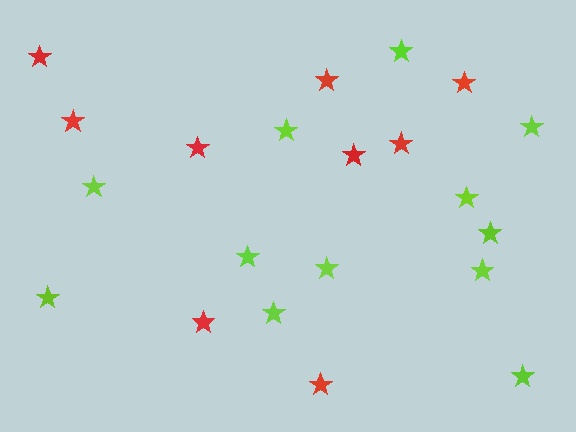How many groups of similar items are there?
There are 2 groups: one group of red stars (9) and one group of lime stars (12).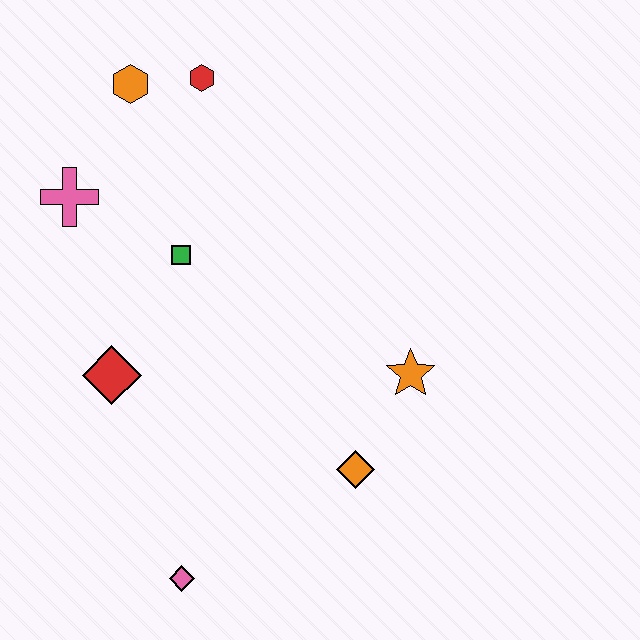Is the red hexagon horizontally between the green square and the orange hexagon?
No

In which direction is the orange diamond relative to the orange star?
The orange diamond is below the orange star.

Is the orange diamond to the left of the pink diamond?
No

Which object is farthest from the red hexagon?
The pink diamond is farthest from the red hexagon.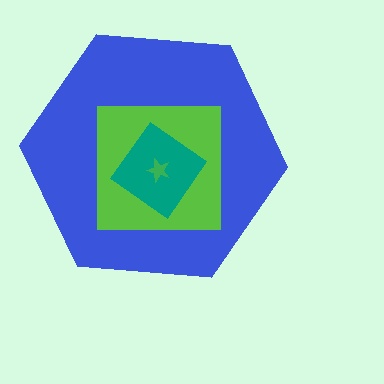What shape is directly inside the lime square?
The teal diamond.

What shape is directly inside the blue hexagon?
The lime square.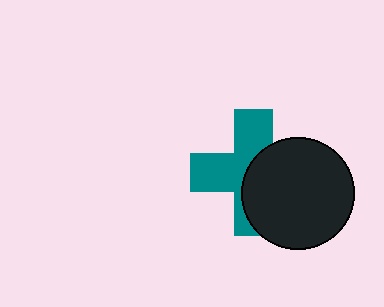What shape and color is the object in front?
The object in front is a black circle.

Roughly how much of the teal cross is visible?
About half of it is visible (roughly 53%).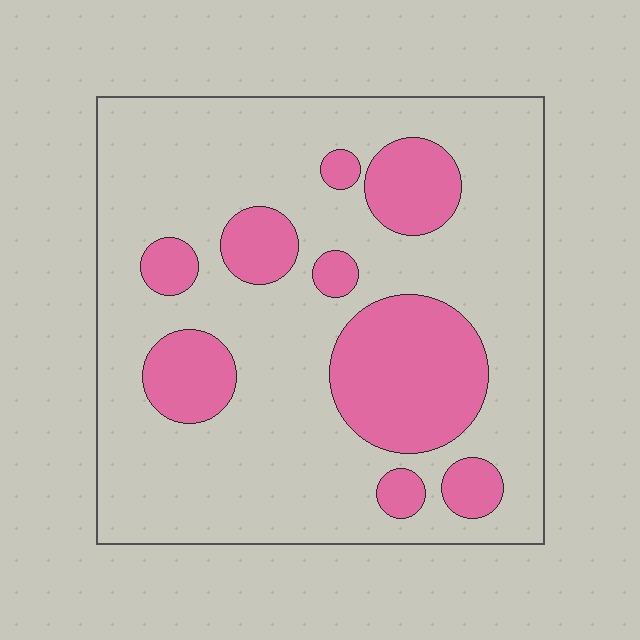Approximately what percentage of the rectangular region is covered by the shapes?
Approximately 25%.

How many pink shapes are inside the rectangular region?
9.